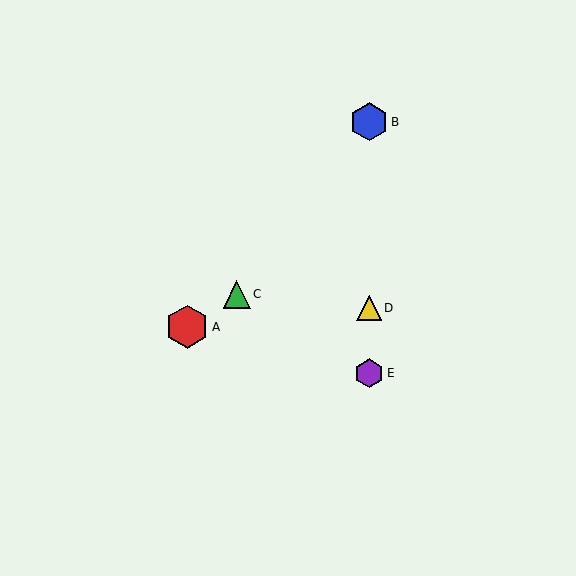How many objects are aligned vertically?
3 objects (B, D, E) are aligned vertically.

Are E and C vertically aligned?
No, E is at x≈369 and C is at x≈237.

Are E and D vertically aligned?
Yes, both are at x≈369.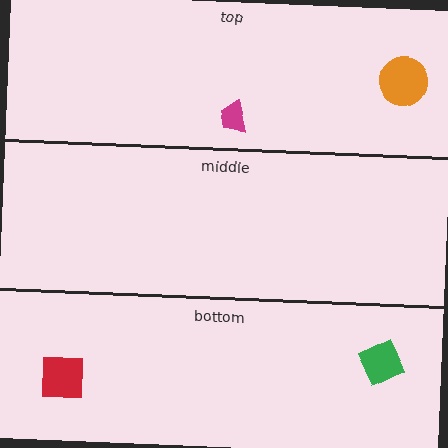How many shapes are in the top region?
2.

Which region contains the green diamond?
The bottom region.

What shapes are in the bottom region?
The red square, the green diamond.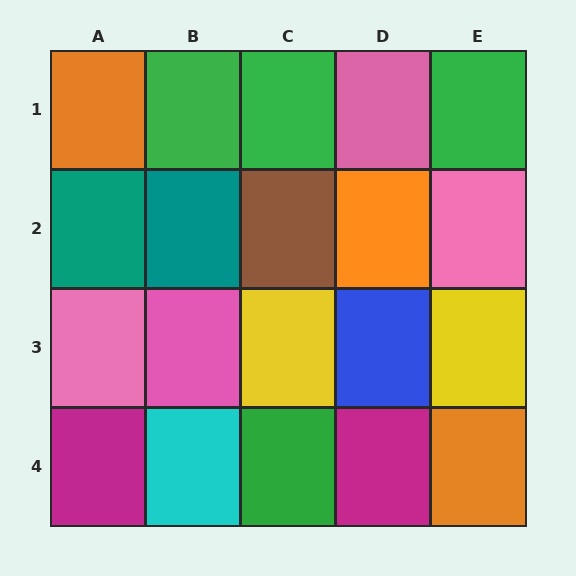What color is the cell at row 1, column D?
Pink.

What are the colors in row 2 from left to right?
Teal, teal, brown, orange, pink.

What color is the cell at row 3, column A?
Pink.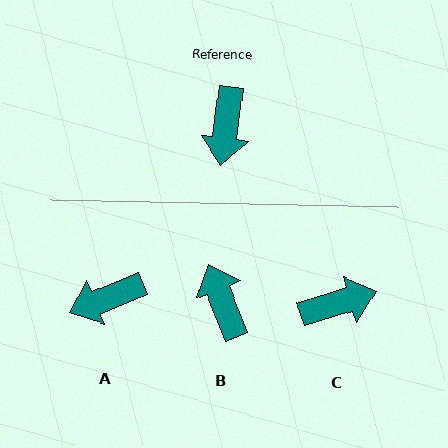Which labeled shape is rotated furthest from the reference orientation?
B, about 151 degrees away.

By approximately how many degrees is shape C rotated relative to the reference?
Approximately 115 degrees counter-clockwise.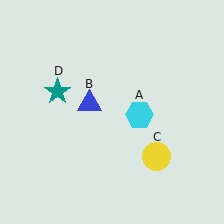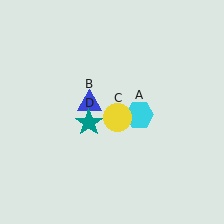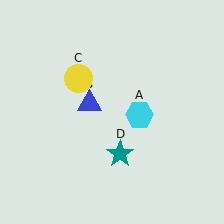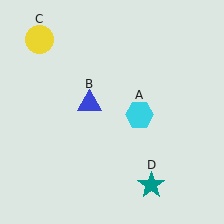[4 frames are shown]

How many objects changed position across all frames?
2 objects changed position: yellow circle (object C), teal star (object D).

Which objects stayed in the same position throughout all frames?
Cyan hexagon (object A) and blue triangle (object B) remained stationary.